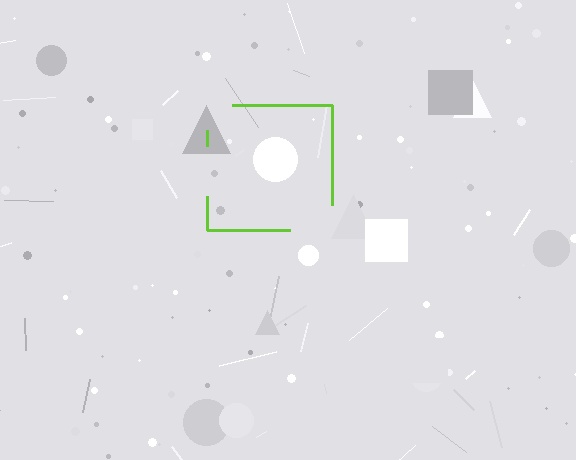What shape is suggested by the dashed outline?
The dashed outline suggests a square.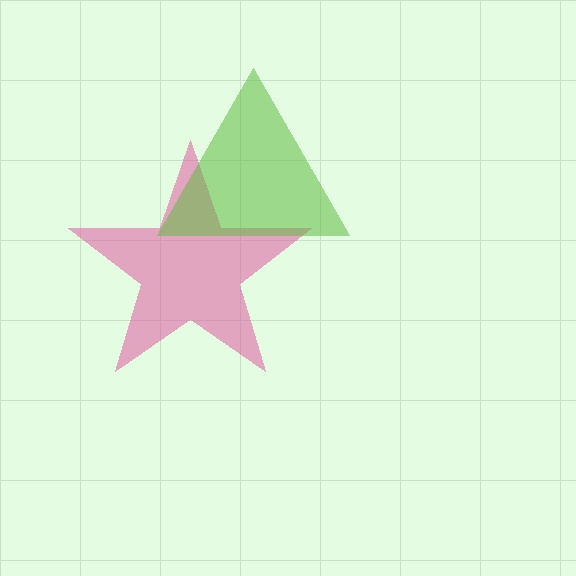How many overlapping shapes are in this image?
There are 2 overlapping shapes in the image.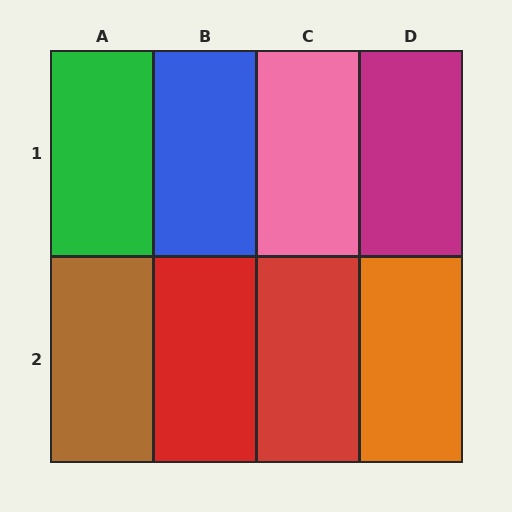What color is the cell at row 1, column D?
Magenta.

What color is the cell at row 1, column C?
Pink.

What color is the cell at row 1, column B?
Blue.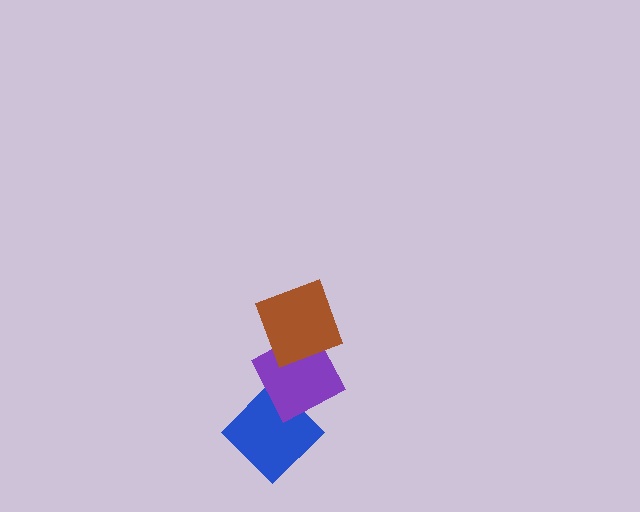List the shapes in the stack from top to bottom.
From top to bottom: the brown diamond, the purple diamond, the blue diamond.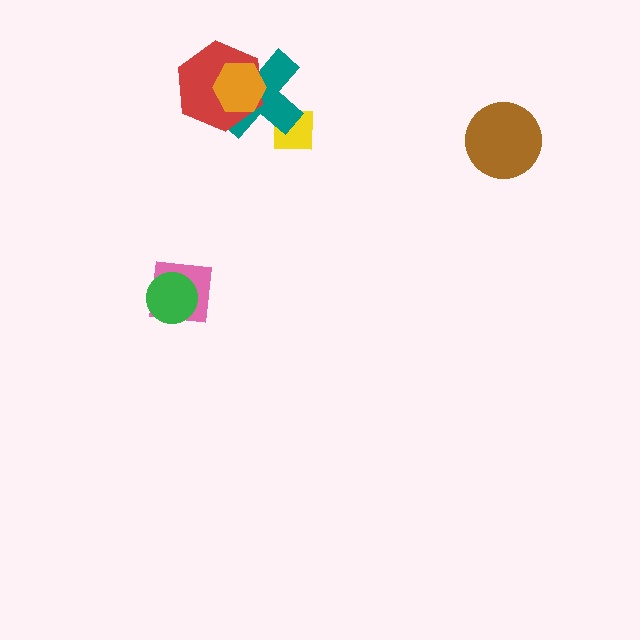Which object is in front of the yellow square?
The teal cross is in front of the yellow square.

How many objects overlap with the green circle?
1 object overlaps with the green circle.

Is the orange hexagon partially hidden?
No, no other shape covers it.